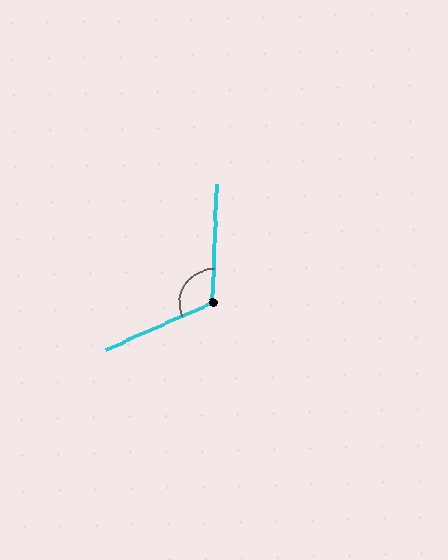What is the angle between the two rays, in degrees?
Approximately 116 degrees.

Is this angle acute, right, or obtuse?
It is obtuse.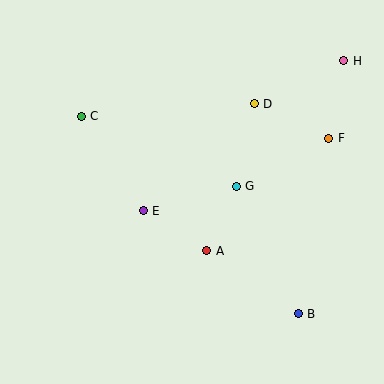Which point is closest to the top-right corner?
Point H is closest to the top-right corner.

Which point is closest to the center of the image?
Point G at (236, 186) is closest to the center.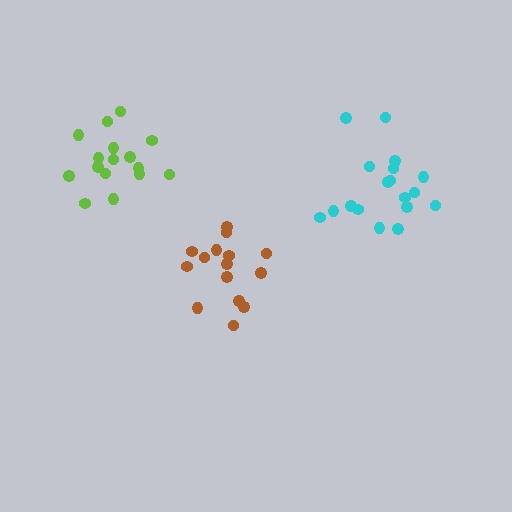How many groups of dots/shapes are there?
There are 3 groups.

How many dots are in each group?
Group 1: 16 dots, Group 2: 18 dots, Group 3: 15 dots (49 total).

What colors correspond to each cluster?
The clusters are colored: lime, cyan, brown.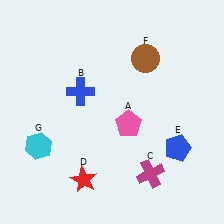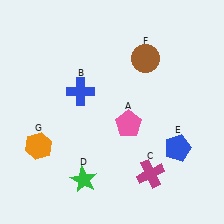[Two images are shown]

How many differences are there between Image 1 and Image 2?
There are 2 differences between the two images.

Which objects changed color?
D changed from red to green. G changed from cyan to orange.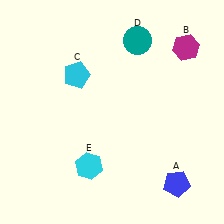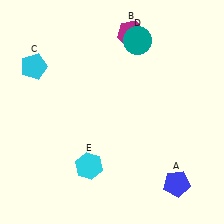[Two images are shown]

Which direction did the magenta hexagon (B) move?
The magenta hexagon (B) moved left.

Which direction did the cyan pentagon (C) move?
The cyan pentagon (C) moved left.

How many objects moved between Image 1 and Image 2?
2 objects moved between the two images.